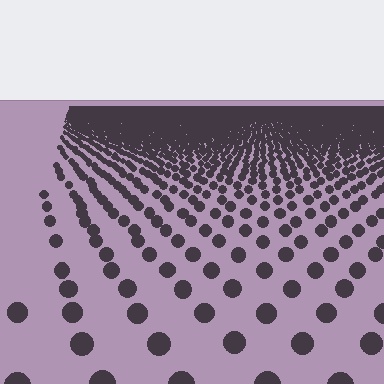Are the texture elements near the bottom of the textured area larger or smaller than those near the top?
Larger. Near the bottom, elements are closer to the viewer and appear at a bigger on-screen size.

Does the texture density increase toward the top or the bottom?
Density increases toward the top.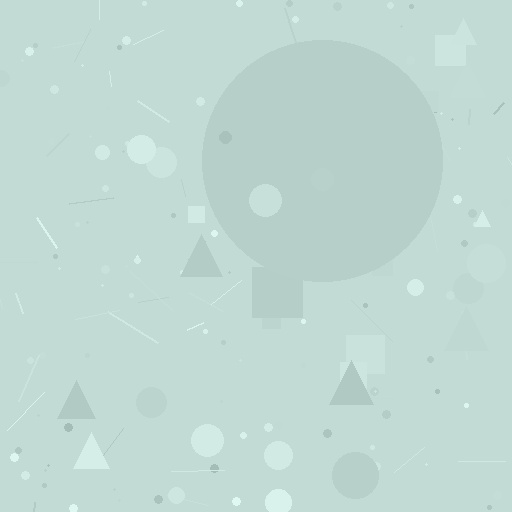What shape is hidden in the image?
A circle is hidden in the image.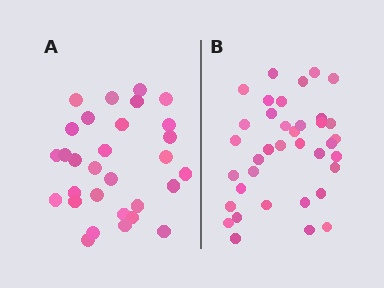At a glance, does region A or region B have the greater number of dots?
Region B (the right region) has more dots.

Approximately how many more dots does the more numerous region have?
Region B has roughly 8 or so more dots than region A.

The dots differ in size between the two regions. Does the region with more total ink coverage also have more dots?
No. Region A has more total ink coverage because its dots are larger, but region B actually contains more individual dots. Total area can be misleading — the number of items is what matters here.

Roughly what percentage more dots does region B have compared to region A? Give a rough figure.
About 25% more.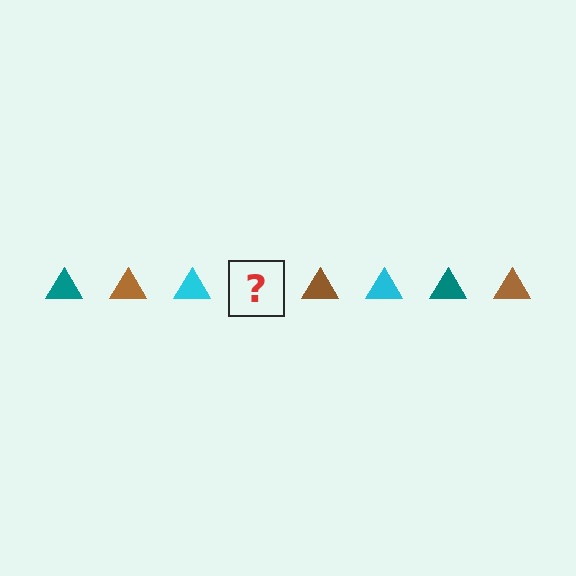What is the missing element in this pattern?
The missing element is a teal triangle.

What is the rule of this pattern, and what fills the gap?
The rule is that the pattern cycles through teal, brown, cyan triangles. The gap should be filled with a teal triangle.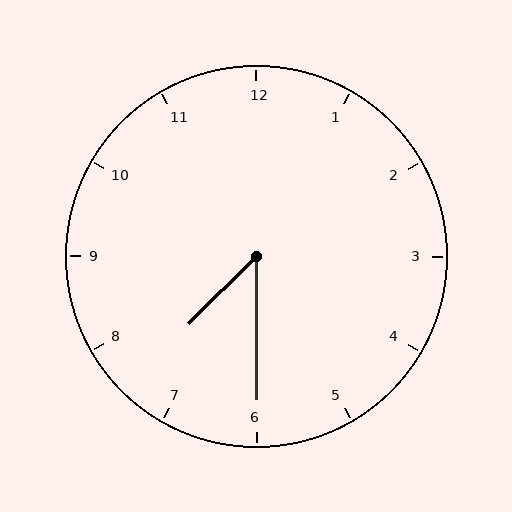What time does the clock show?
7:30.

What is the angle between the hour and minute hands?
Approximately 45 degrees.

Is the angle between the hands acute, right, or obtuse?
It is acute.